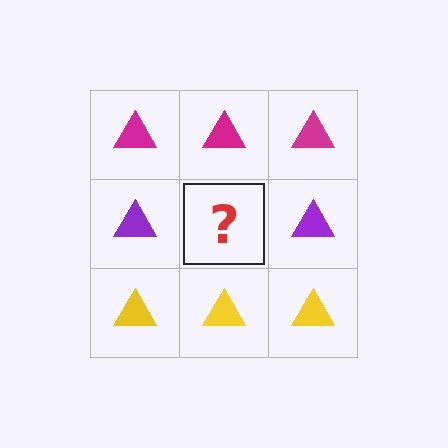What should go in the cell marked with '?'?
The missing cell should contain a purple triangle.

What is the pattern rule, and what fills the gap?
The rule is that each row has a consistent color. The gap should be filled with a purple triangle.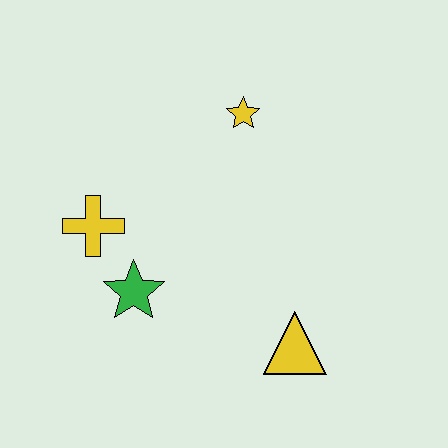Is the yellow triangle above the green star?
No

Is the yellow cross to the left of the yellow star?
Yes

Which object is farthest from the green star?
The yellow star is farthest from the green star.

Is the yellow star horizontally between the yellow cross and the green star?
No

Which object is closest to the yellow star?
The yellow cross is closest to the yellow star.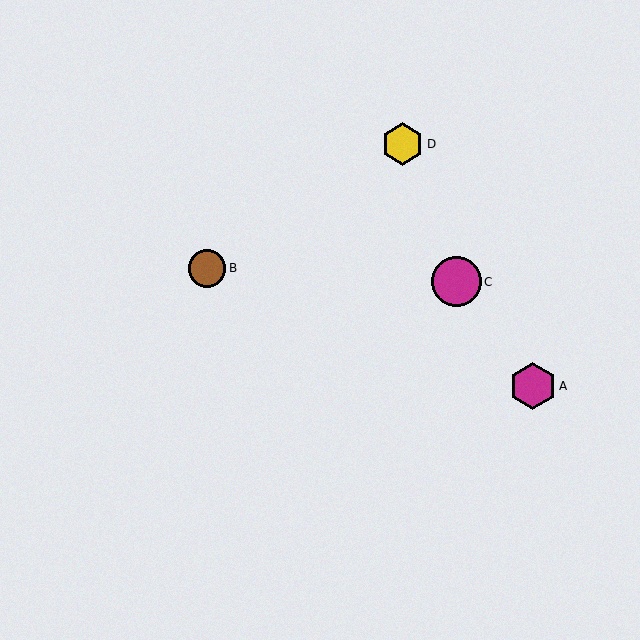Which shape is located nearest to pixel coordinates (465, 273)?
The magenta circle (labeled C) at (456, 282) is nearest to that location.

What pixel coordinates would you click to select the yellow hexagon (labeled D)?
Click at (403, 144) to select the yellow hexagon D.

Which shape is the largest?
The magenta circle (labeled C) is the largest.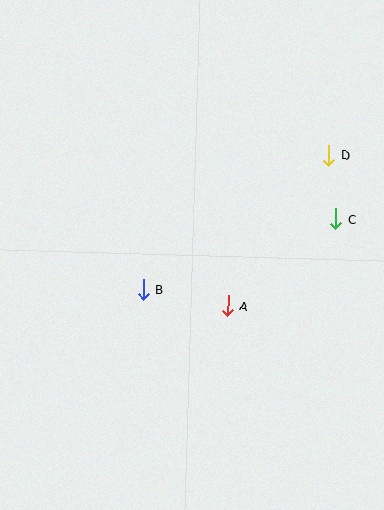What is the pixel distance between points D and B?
The distance between D and B is 229 pixels.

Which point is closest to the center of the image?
Point B at (143, 289) is closest to the center.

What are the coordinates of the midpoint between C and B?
The midpoint between C and B is at (239, 254).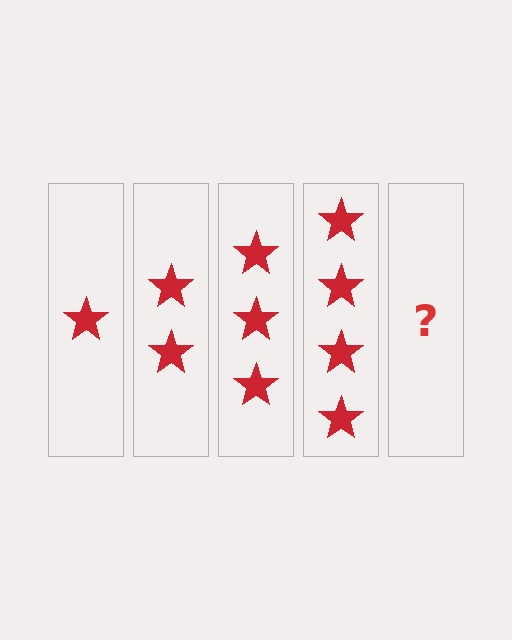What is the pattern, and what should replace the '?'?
The pattern is that each step adds one more star. The '?' should be 5 stars.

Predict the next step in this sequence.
The next step is 5 stars.